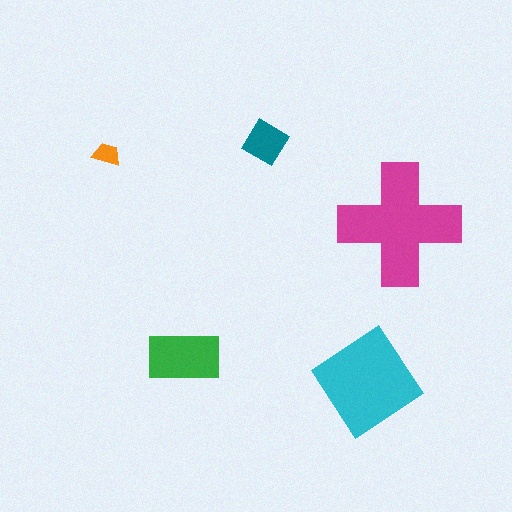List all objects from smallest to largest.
The orange trapezoid, the teal diamond, the green rectangle, the cyan diamond, the magenta cross.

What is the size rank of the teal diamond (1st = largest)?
4th.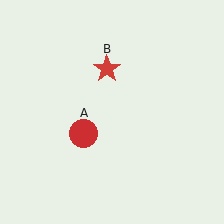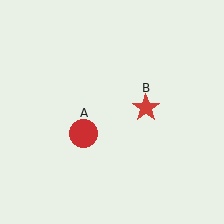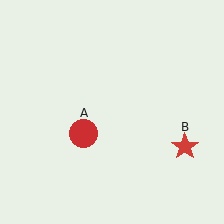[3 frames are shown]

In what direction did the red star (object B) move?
The red star (object B) moved down and to the right.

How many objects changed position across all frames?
1 object changed position: red star (object B).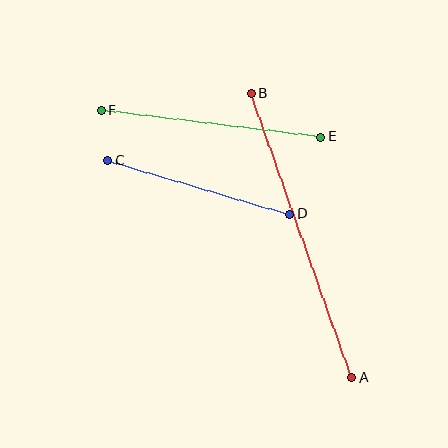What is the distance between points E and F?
The distance is approximately 221 pixels.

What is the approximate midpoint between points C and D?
The midpoint is at approximately (199, 187) pixels.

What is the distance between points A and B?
The distance is approximately 301 pixels.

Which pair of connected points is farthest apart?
Points A and B are farthest apart.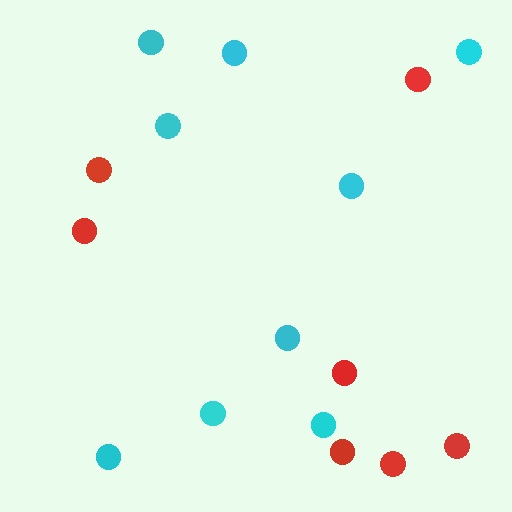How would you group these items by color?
There are 2 groups: one group of red circles (7) and one group of cyan circles (9).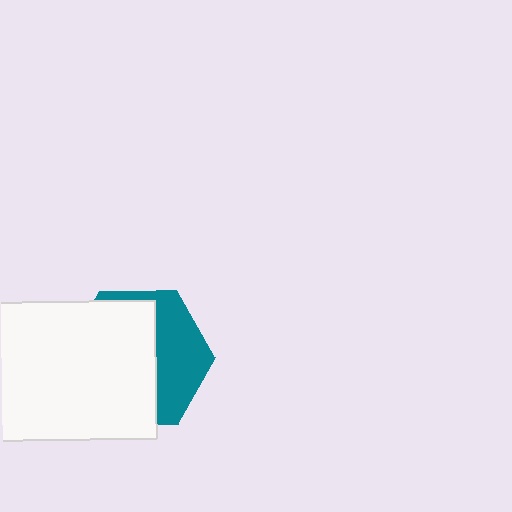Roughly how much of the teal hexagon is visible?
A small part of it is visible (roughly 37%).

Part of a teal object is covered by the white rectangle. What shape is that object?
It is a hexagon.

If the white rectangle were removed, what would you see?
You would see the complete teal hexagon.